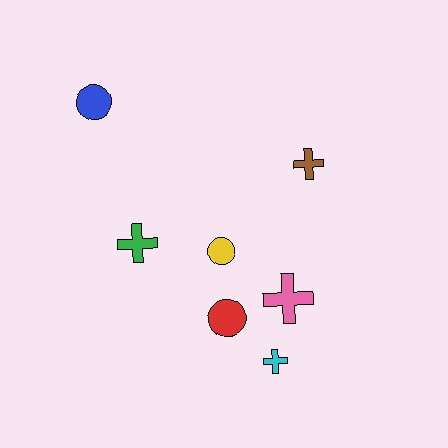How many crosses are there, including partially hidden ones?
There are 4 crosses.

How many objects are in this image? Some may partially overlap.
There are 7 objects.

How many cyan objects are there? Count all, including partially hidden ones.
There is 1 cyan object.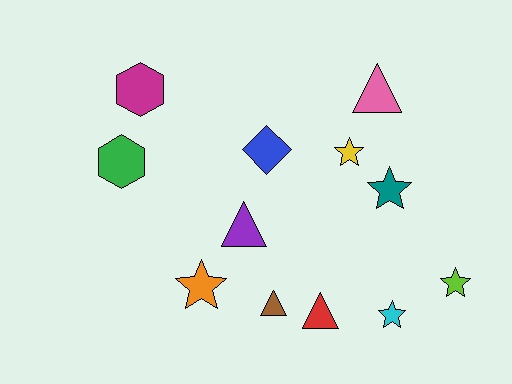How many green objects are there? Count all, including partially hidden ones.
There is 1 green object.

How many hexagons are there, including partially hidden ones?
There are 2 hexagons.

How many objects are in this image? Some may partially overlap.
There are 12 objects.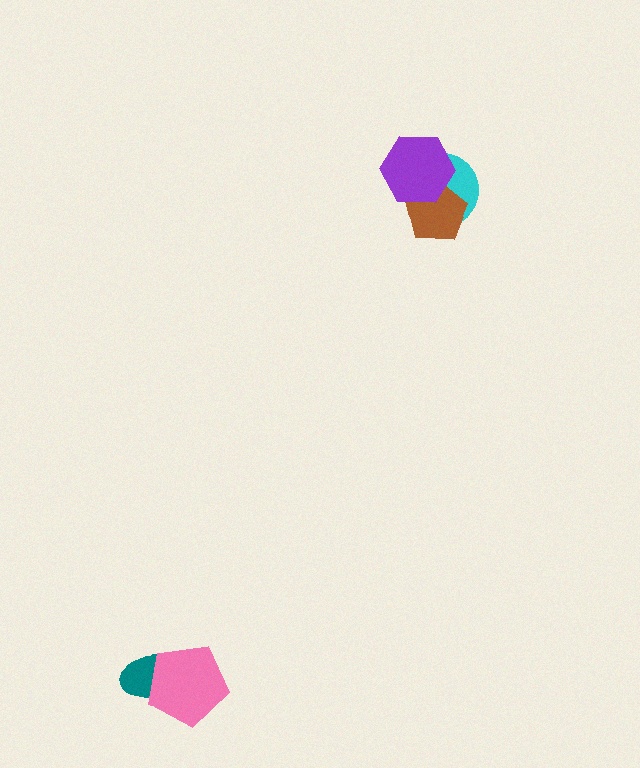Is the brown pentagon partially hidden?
Yes, it is partially covered by another shape.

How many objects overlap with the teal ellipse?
1 object overlaps with the teal ellipse.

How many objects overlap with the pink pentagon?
1 object overlaps with the pink pentagon.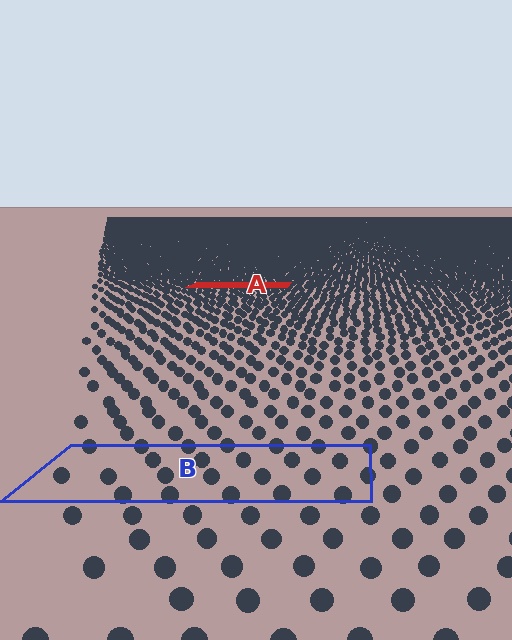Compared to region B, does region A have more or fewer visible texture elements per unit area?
Region A has more texture elements per unit area — they are packed more densely because it is farther away.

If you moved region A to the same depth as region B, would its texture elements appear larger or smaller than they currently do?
They would appear larger. At a closer depth, the same texture elements are projected at a bigger on-screen size.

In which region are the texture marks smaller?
The texture marks are smaller in region A, because it is farther away.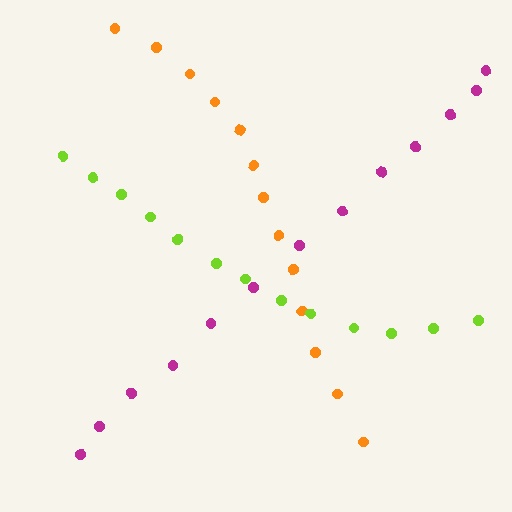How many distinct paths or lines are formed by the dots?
There are 3 distinct paths.